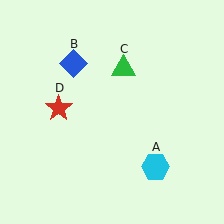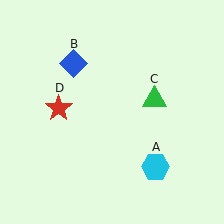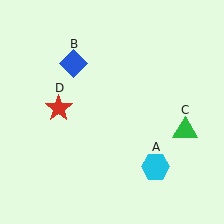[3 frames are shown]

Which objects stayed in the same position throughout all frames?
Cyan hexagon (object A) and blue diamond (object B) and red star (object D) remained stationary.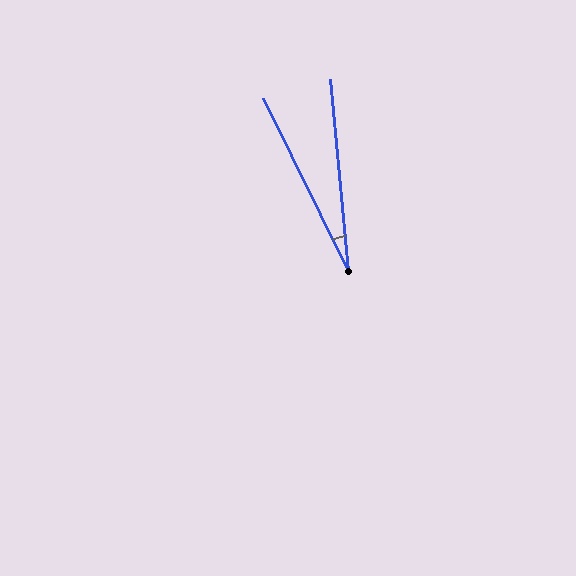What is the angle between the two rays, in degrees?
Approximately 21 degrees.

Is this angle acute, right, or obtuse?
It is acute.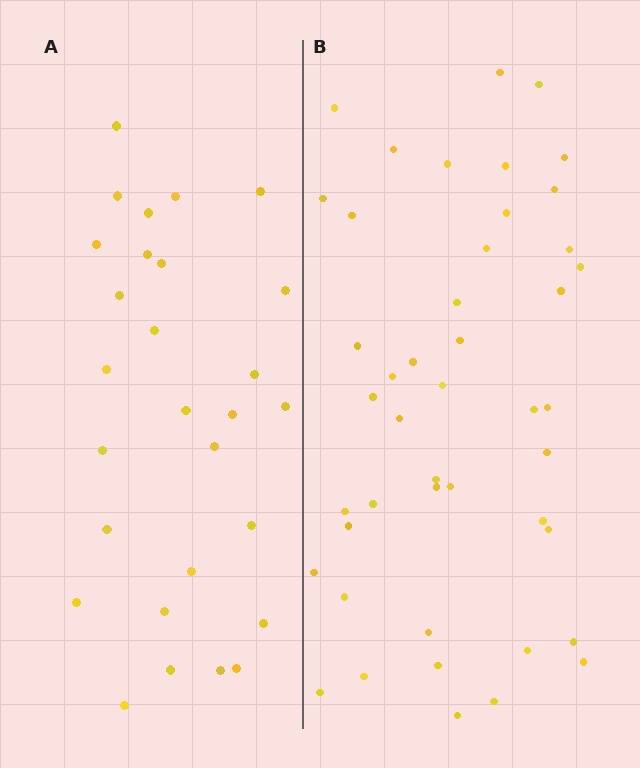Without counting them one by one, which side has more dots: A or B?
Region B (the right region) has more dots.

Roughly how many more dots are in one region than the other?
Region B has approximately 15 more dots than region A.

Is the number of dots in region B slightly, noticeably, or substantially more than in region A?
Region B has substantially more. The ratio is roughly 1.6 to 1.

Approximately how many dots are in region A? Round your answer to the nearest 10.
About 30 dots. (The exact count is 28, which rounds to 30.)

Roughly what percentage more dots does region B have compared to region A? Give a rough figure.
About 60% more.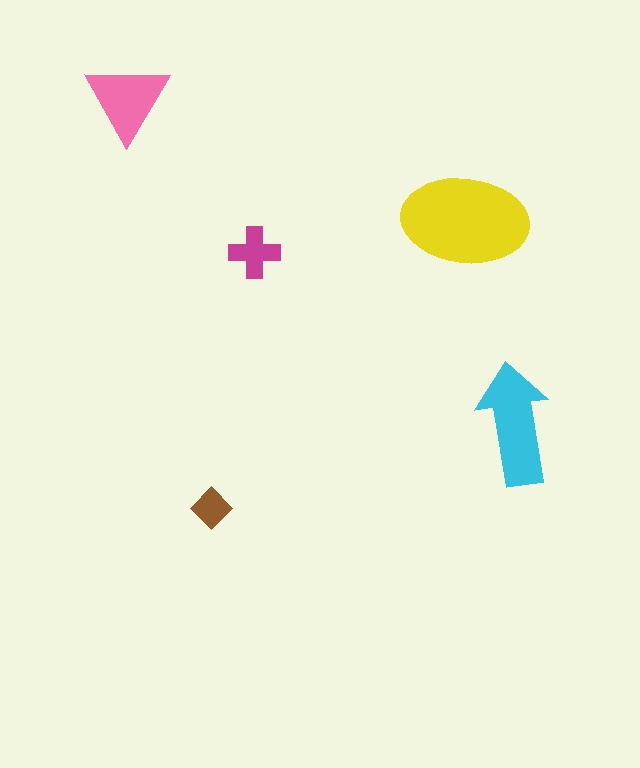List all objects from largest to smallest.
The yellow ellipse, the cyan arrow, the pink triangle, the magenta cross, the brown diamond.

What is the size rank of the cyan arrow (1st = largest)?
2nd.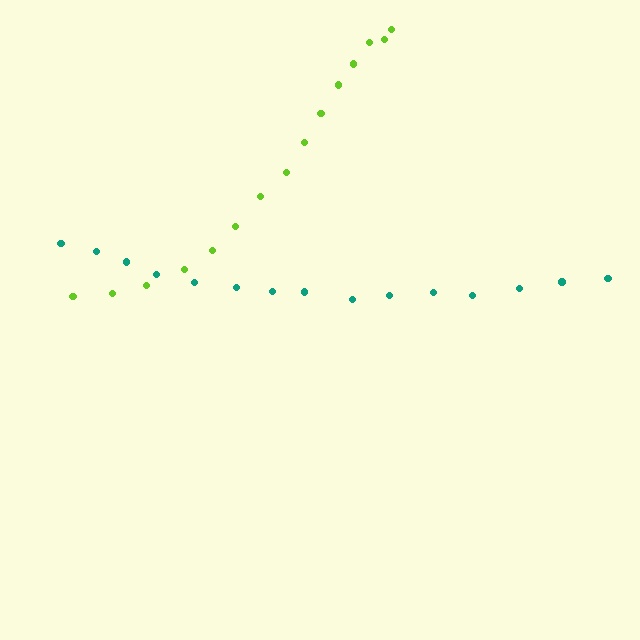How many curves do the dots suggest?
There are 2 distinct paths.